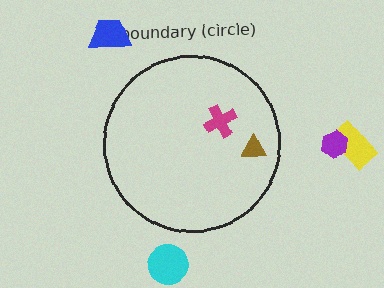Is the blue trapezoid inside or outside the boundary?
Outside.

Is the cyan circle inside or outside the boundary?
Outside.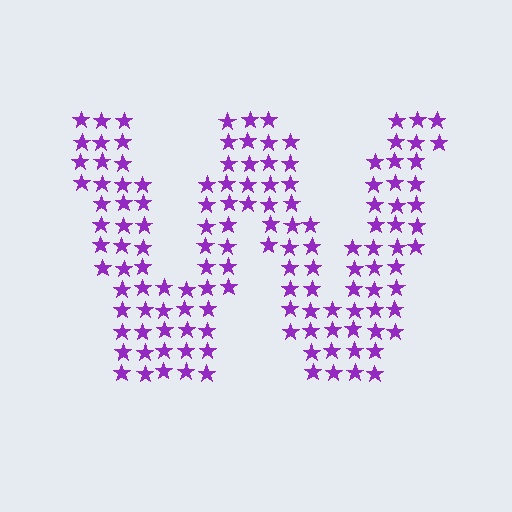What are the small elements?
The small elements are stars.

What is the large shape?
The large shape is the letter W.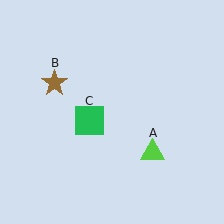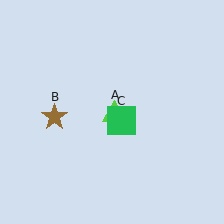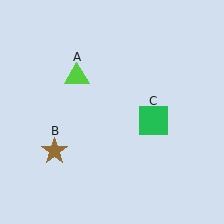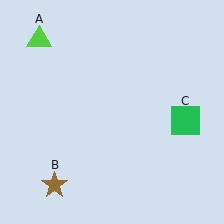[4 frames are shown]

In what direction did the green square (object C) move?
The green square (object C) moved right.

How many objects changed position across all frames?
3 objects changed position: lime triangle (object A), brown star (object B), green square (object C).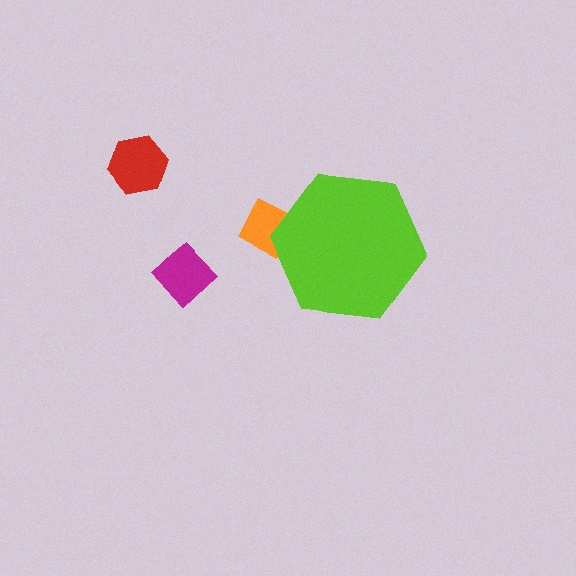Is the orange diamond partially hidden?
Yes, the orange diamond is partially hidden behind the lime hexagon.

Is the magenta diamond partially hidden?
No, the magenta diamond is fully visible.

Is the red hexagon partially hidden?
No, the red hexagon is fully visible.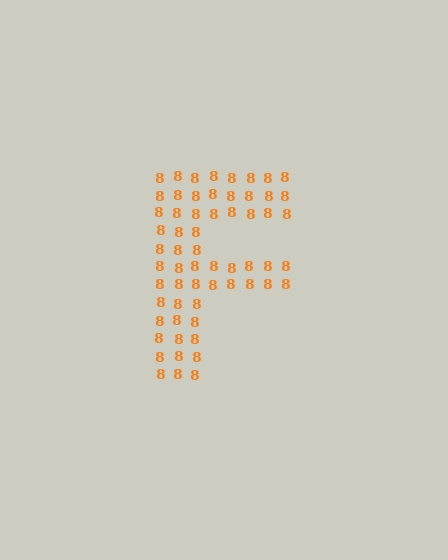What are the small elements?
The small elements are digit 8's.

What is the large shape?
The large shape is the letter F.